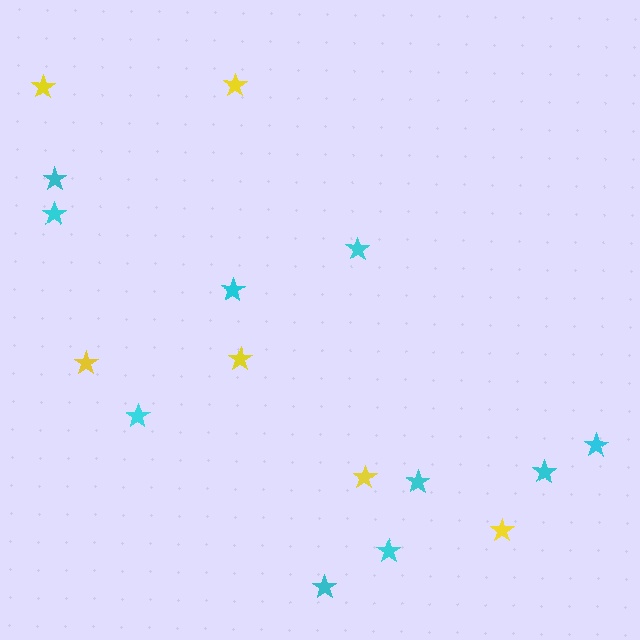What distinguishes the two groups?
There are 2 groups: one group of yellow stars (6) and one group of cyan stars (10).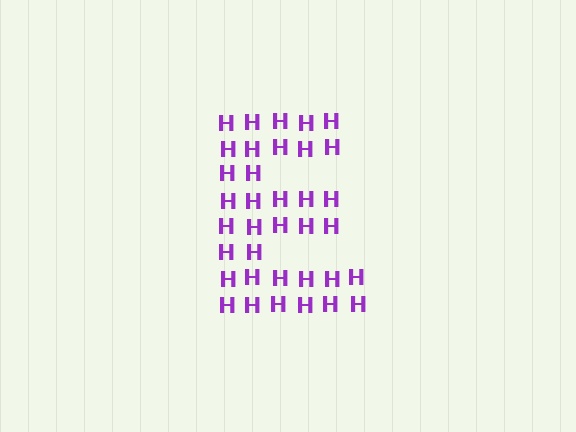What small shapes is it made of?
It is made of small letter H's.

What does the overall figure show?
The overall figure shows the letter E.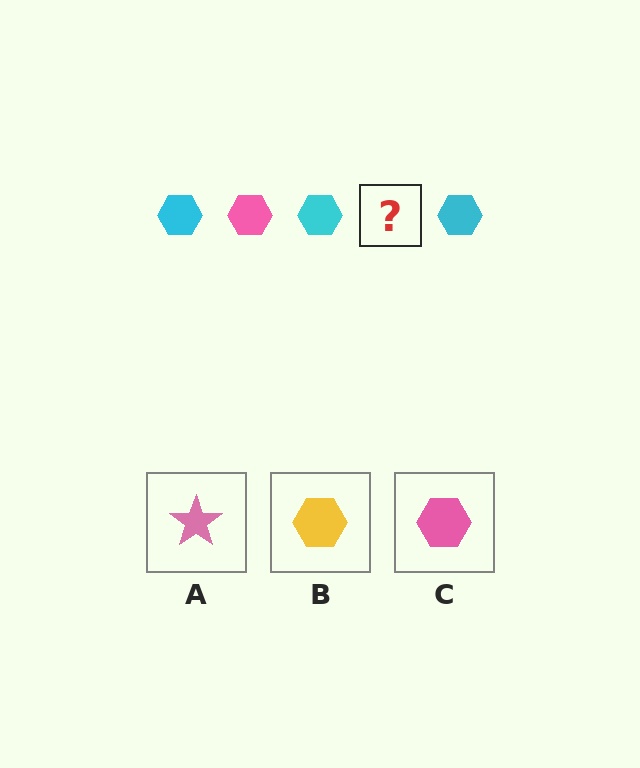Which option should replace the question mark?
Option C.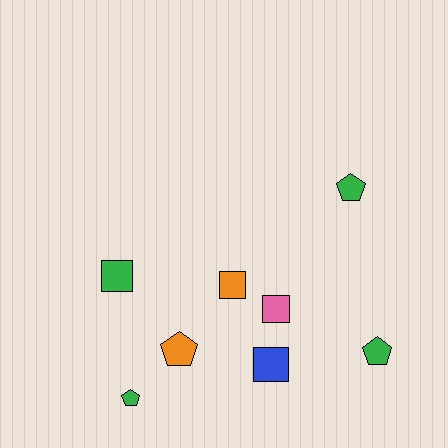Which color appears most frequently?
Green, with 4 objects.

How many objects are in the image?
There are 8 objects.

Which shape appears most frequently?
Square, with 4 objects.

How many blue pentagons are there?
There are no blue pentagons.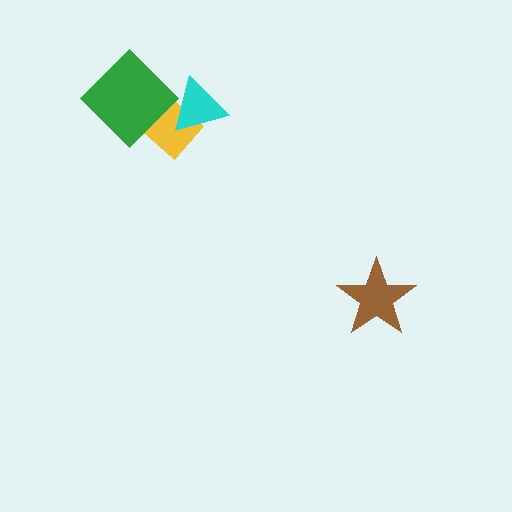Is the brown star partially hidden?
No, no other shape covers it.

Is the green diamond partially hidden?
Yes, it is partially covered by another shape.